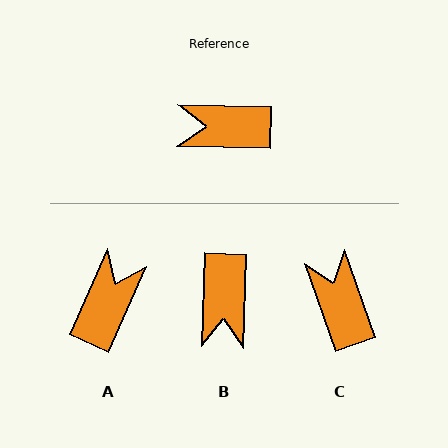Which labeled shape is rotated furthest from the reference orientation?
A, about 113 degrees away.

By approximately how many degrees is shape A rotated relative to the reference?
Approximately 113 degrees clockwise.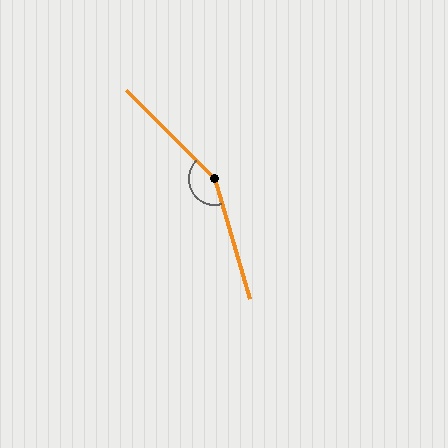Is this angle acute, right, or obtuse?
It is obtuse.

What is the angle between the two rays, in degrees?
Approximately 152 degrees.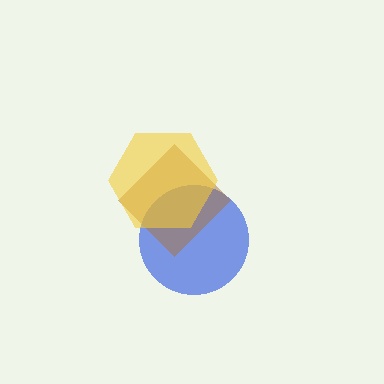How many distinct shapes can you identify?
There are 3 distinct shapes: a blue circle, a brown diamond, a yellow hexagon.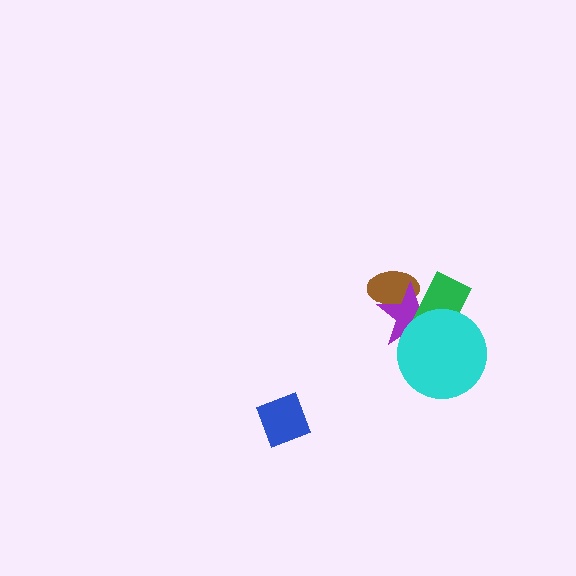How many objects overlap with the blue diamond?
0 objects overlap with the blue diamond.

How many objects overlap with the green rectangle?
3 objects overlap with the green rectangle.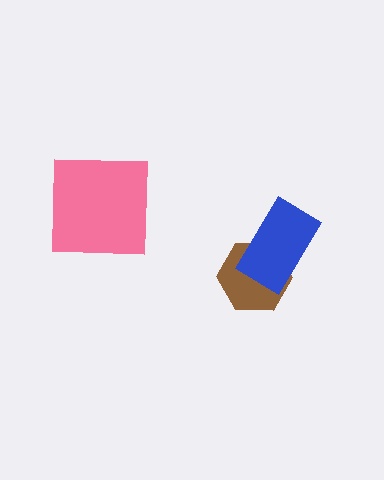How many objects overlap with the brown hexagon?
1 object overlaps with the brown hexagon.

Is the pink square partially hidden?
No, no other shape covers it.